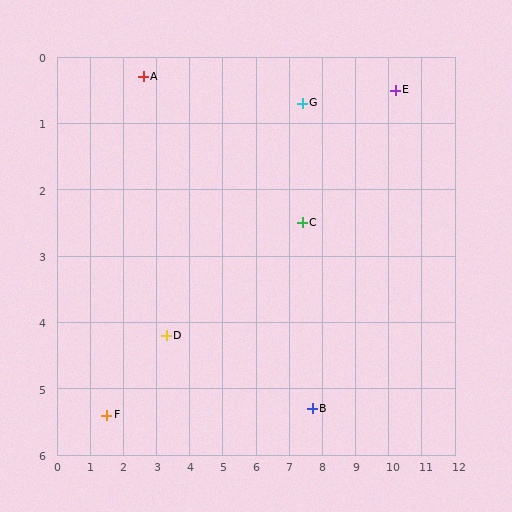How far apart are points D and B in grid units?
Points D and B are about 4.5 grid units apart.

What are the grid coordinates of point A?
Point A is at approximately (2.6, 0.3).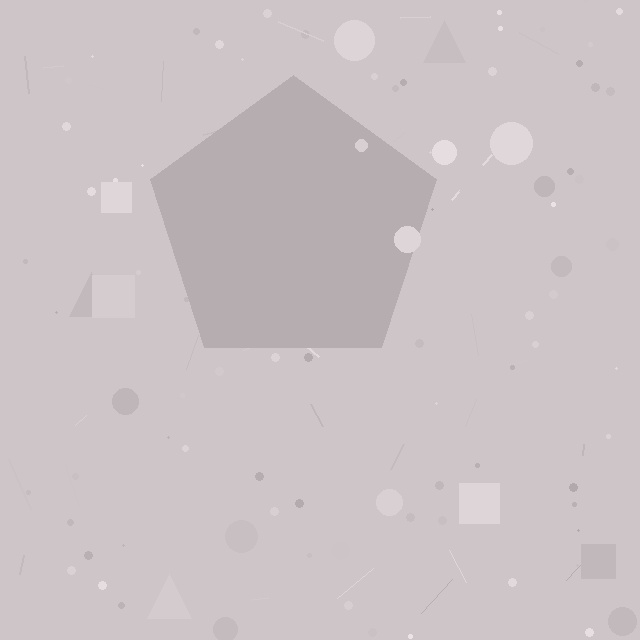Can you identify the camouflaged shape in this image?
The camouflaged shape is a pentagon.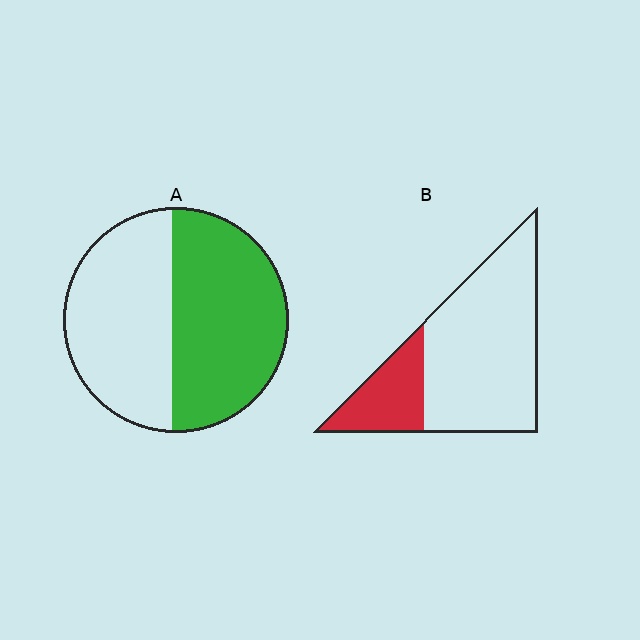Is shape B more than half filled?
No.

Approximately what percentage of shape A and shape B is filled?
A is approximately 50% and B is approximately 25%.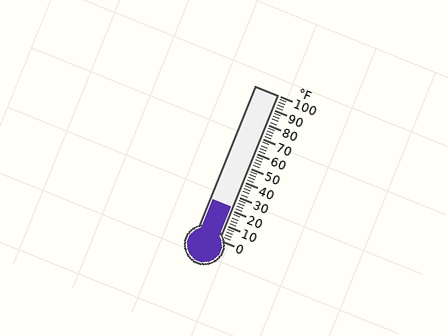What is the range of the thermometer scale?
The thermometer scale ranges from 0°F to 100°F.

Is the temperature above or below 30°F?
The temperature is below 30°F.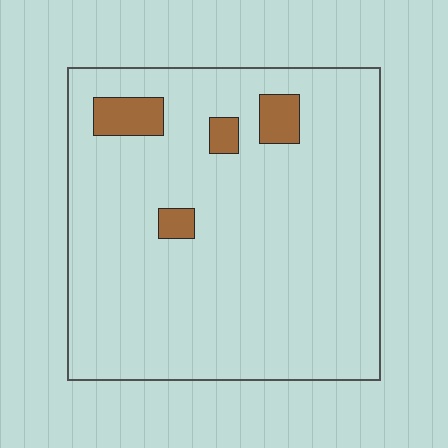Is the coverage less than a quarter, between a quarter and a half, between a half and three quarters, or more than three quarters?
Less than a quarter.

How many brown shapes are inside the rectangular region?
4.